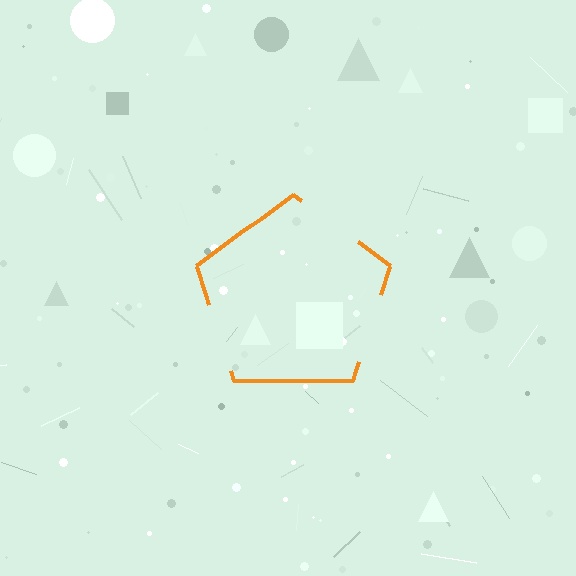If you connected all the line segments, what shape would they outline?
They would outline a pentagon.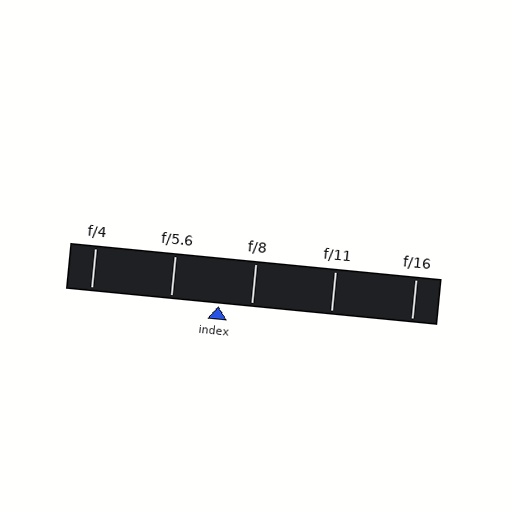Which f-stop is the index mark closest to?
The index mark is closest to f/8.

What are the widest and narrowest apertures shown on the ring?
The widest aperture shown is f/4 and the narrowest is f/16.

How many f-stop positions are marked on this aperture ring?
There are 5 f-stop positions marked.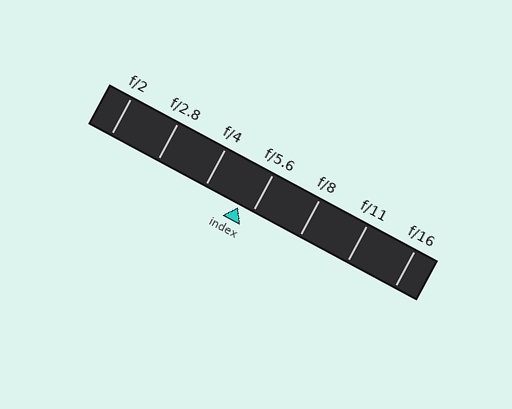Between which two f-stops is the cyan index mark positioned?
The index mark is between f/4 and f/5.6.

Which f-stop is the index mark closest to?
The index mark is closest to f/5.6.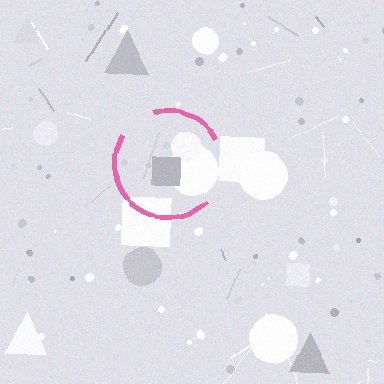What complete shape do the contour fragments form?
The contour fragments form a circle.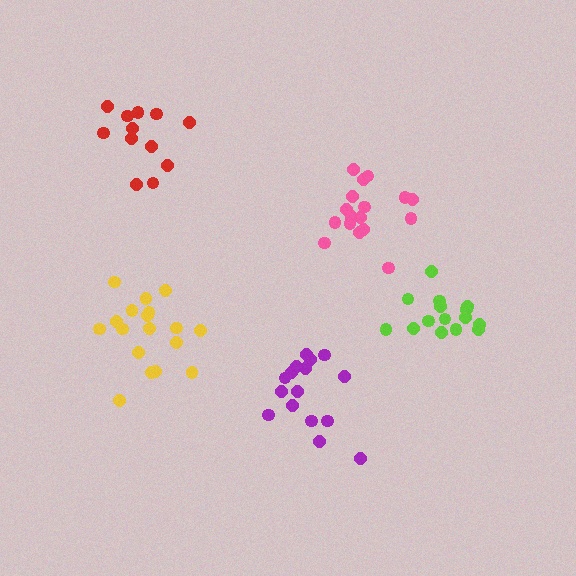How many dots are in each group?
Group 1: 17 dots, Group 2: 12 dots, Group 3: 15 dots, Group 4: 16 dots, Group 5: 18 dots (78 total).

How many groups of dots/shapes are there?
There are 5 groups.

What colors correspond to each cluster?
The clusters are colored: pink, red, lime, purple, yellow.